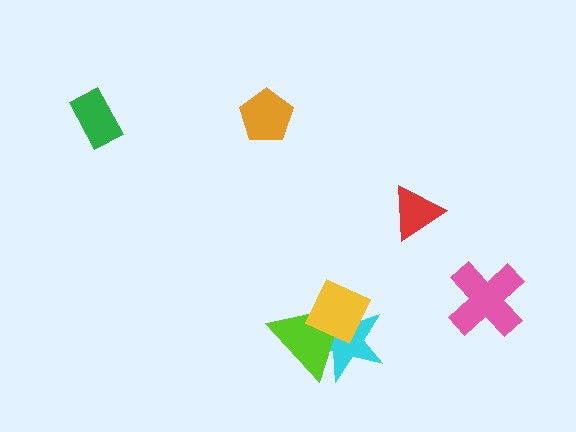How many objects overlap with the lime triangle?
2 objects overlap with the lime triangle.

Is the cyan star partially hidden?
Yes, it is partially covered by another shape.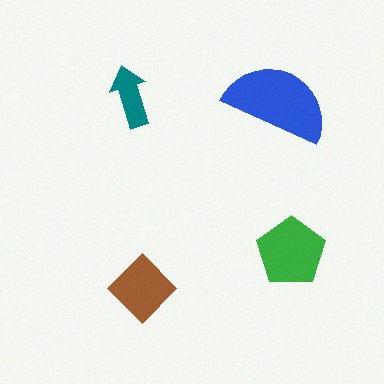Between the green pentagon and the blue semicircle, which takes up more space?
The blue semicircle.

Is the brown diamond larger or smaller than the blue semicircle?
Smaller.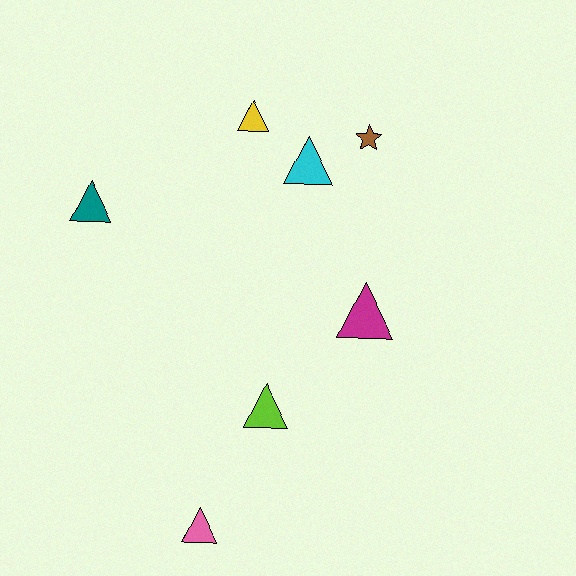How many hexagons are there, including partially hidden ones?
There are no hexagons.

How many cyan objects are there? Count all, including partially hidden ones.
There is 1 cyan object.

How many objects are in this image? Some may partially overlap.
There are 7 objects.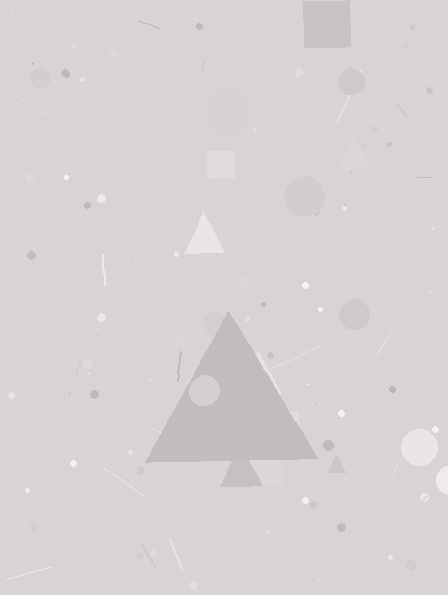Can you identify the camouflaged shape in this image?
The camouflaged shape is a triangle.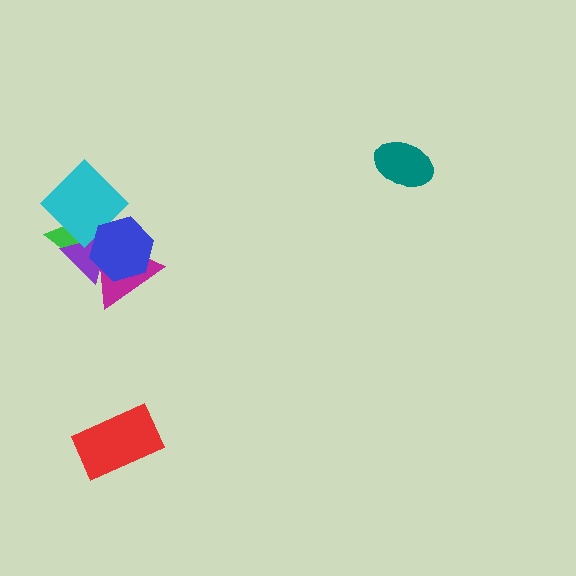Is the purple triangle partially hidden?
Yes, it is partially covered by another shape.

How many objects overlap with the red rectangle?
0 objects overlap with the red rectangle.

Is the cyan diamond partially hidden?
Yes, it is partially covered by another shape.